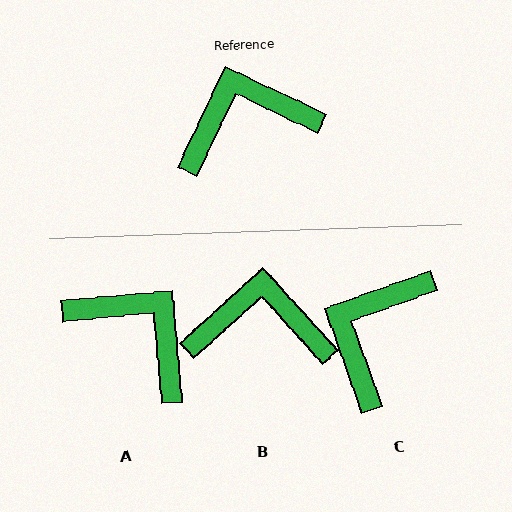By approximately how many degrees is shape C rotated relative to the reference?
Approximately 45 degrees counter-clockwise.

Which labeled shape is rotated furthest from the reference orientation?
A, about 59 degrees away.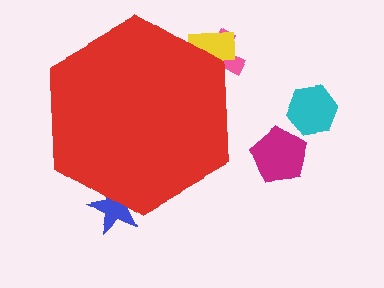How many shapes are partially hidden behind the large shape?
3 shapes are partially hidden.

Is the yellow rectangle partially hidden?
Yes, the yellow rectangle is partially hidden behind the red hexagon.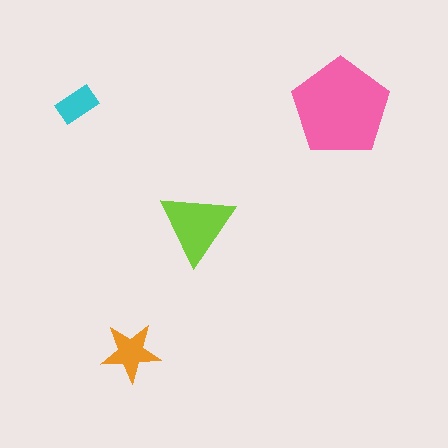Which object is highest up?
The cyan rectangle is topmost.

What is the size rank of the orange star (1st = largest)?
3rd.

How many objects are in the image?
There are 4 objects in the image.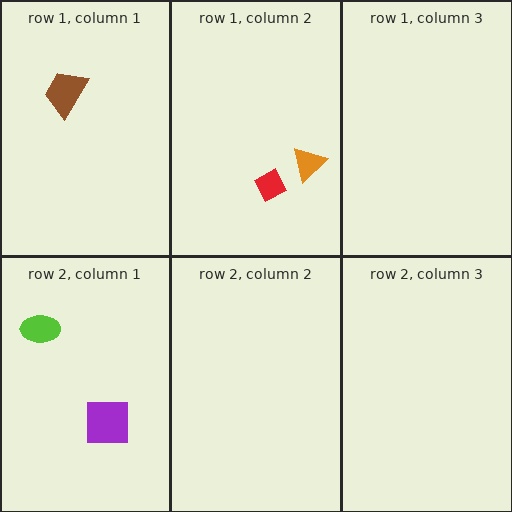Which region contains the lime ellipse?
The row 2, column 1 region.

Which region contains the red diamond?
The row 1, column 2 region.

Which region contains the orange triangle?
The row 1, column 2 region.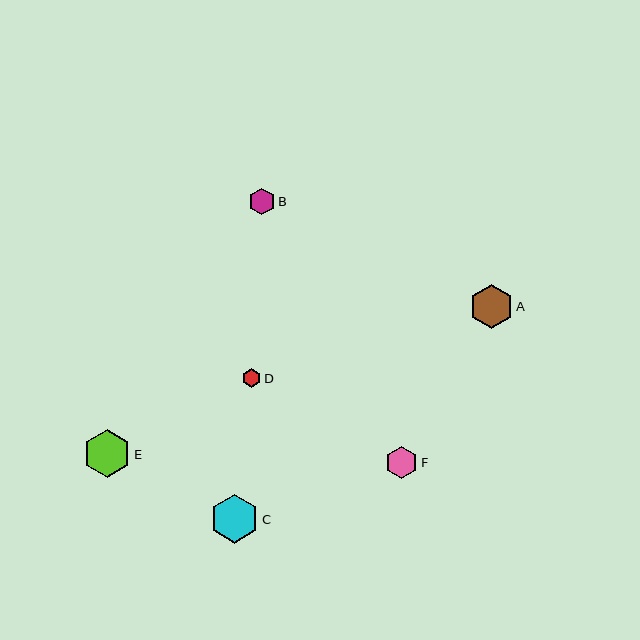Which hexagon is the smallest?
Hexagon D is the smallest with a size of approximately 19 pixels.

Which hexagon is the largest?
Hexagon C is the largest with a size of approximately 49 pixels.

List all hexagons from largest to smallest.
From largest to smallest: C, E, A, F, B, D.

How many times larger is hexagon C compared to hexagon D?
Hexagon C is approximately 2.6 times the size of hexagon D.